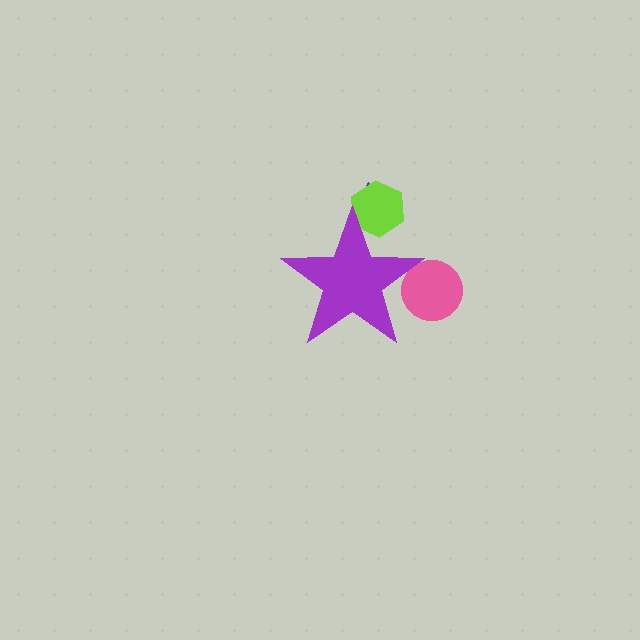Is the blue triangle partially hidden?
Yes, the blue triangle is partially hidden behind the purple star.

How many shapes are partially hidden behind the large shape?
3 shapes are partially hidden.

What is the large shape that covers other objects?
A purple star.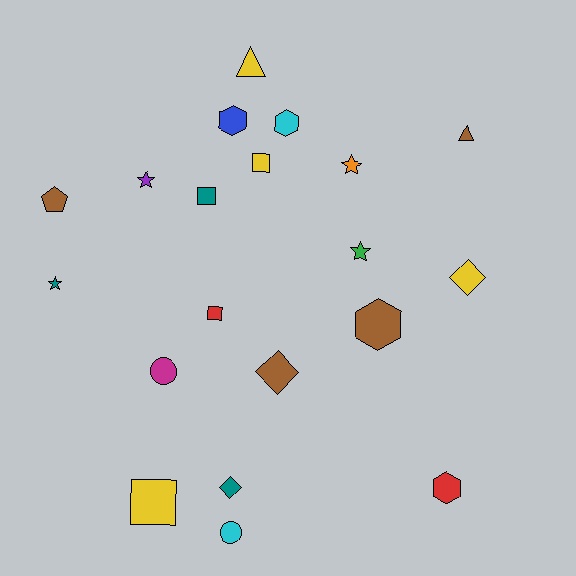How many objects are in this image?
There are 20 objects.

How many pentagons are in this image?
There is 1 pentagon.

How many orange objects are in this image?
There is 1 orange object.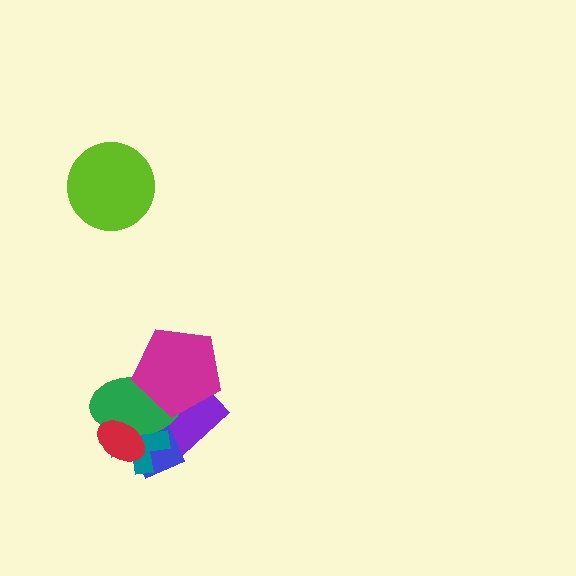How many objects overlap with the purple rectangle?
4 objects overlap with the purple rectangle.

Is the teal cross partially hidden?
Yes, it is partially covered by another shape.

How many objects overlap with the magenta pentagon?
3 objects overlap with the magenta pentagon.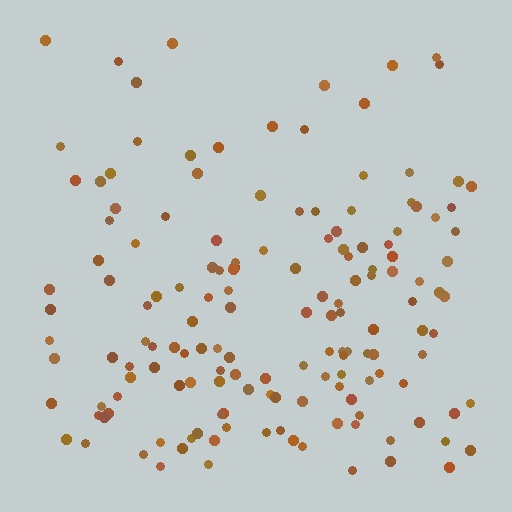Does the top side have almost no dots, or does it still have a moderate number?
Still a moderate number, just noticeably fewer than the bottom.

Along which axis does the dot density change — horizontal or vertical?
Vertical.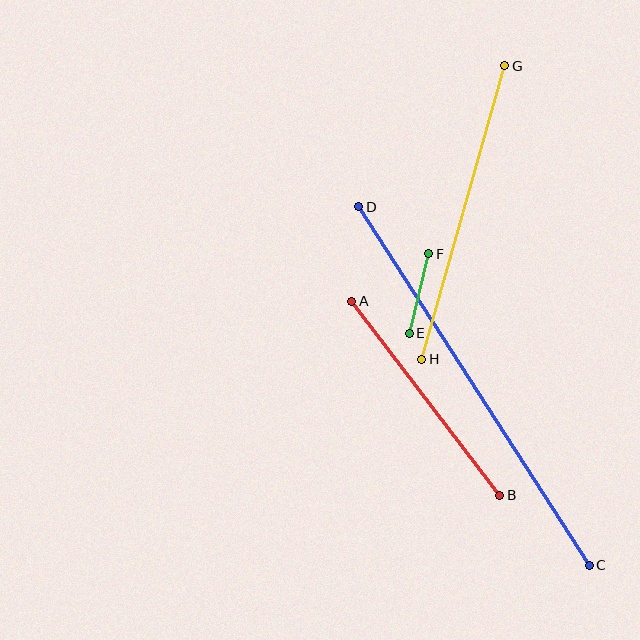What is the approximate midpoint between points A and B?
The midpoint is at approximately (426, 398) pixels.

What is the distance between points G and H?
The distance is approximately 305 pixels.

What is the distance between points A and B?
The distance is approximately 244 pixels.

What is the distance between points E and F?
The distance is approximately 82 pixels.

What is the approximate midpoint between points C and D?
The midpoint is at approximately (474, 386) pixels.